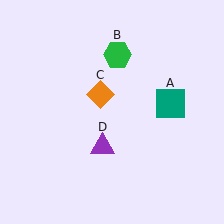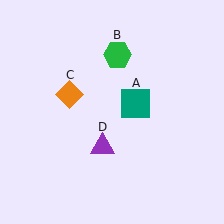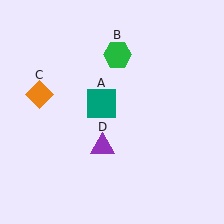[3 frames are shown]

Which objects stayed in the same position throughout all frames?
Green hexagon (object B) and purple triangle (object D) remained stationary.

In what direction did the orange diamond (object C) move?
The orange diamond (object C) moved left.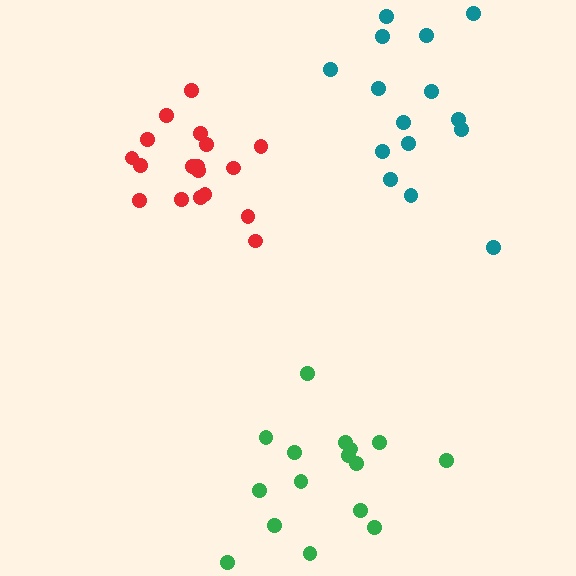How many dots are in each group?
Group 1: 18 dots, Group 2: 16 dots, Group 3: 15 dots (49 total).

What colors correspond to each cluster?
The clusters are colored: red, green, teal.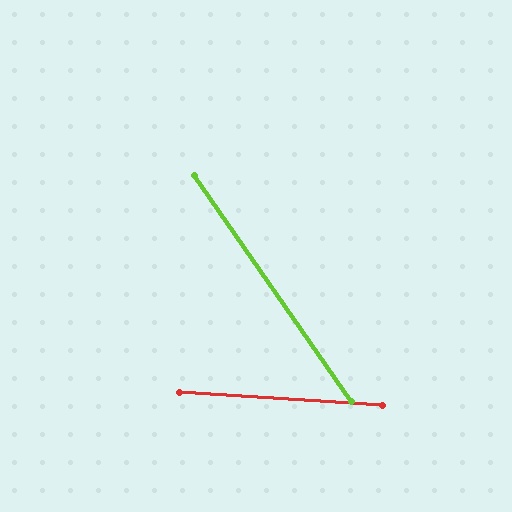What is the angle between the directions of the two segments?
Approximately 51 degrees.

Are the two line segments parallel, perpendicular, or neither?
Neither parallel nor perpendicular — they differ by about 51°.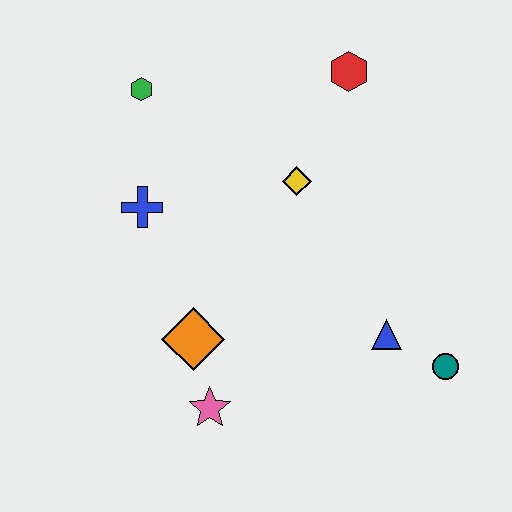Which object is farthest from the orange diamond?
The red hexagon is farthest from the orange diamond.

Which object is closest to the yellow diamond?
The red hexagon is closest to the yellow diamond.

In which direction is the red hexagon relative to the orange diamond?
The red hexagon is above the orange diamond.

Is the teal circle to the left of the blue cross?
No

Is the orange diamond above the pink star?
Yes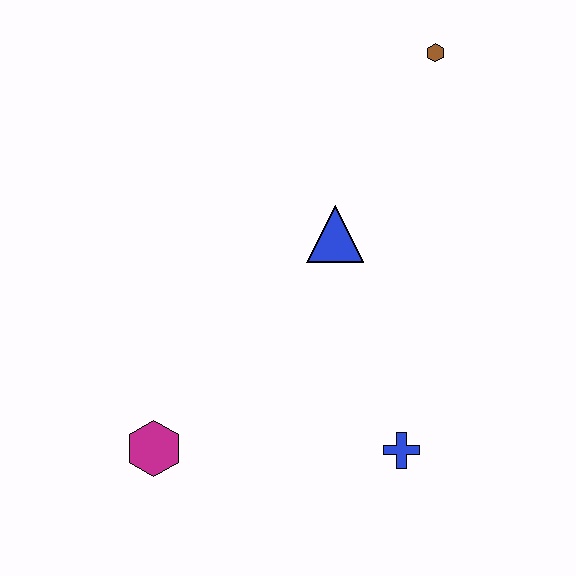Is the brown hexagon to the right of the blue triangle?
Yes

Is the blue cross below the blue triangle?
Yes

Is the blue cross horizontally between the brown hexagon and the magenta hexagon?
Yes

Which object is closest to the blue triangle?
The brown hexagon is closest to the blue triangle.